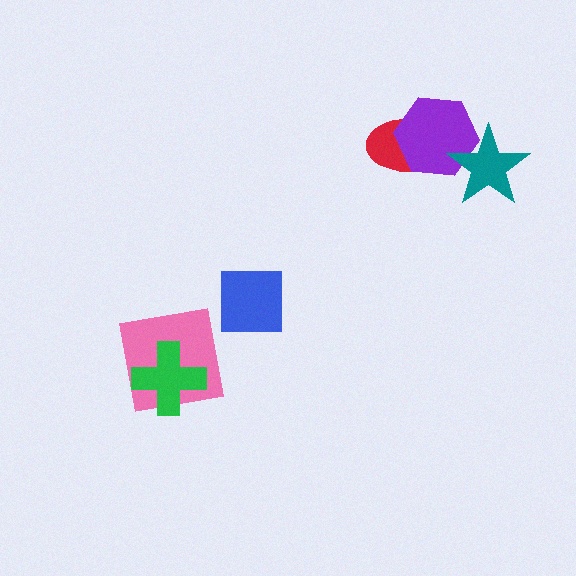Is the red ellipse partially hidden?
Yes, it is partially covered by another shape.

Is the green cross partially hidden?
No, no other shape covers it.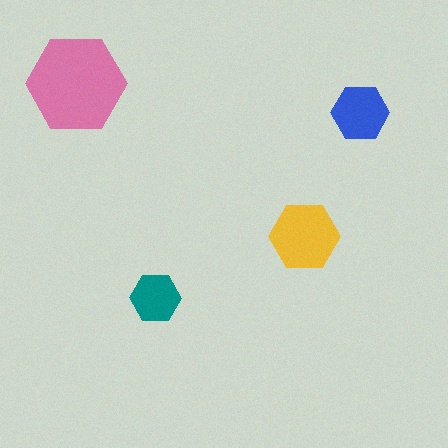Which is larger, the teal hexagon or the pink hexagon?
The pink one.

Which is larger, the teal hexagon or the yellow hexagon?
The yellow one.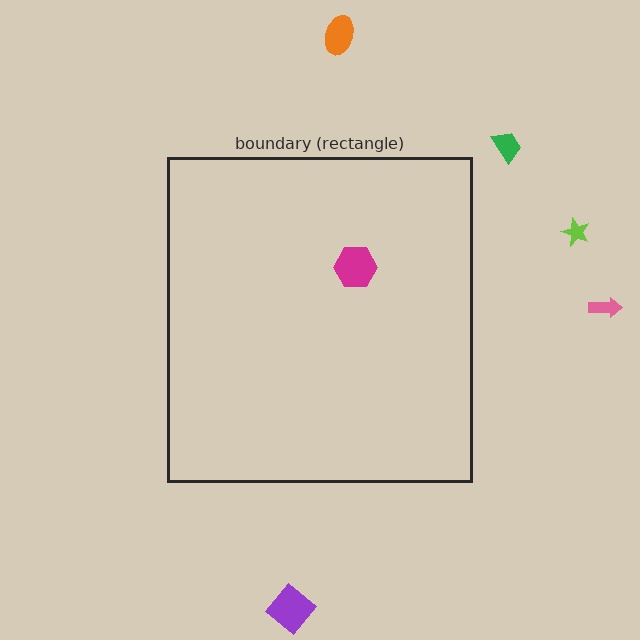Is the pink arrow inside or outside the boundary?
Outside.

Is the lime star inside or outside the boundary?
Outside.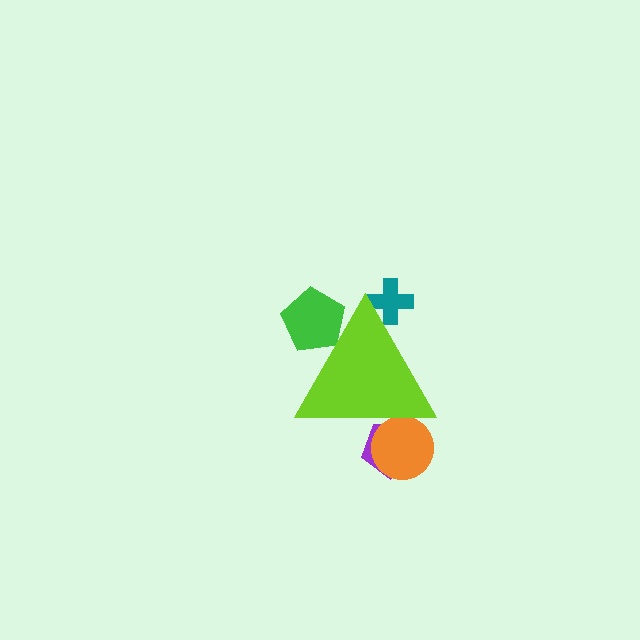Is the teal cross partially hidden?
Yes, the teal cross is partially hidden behind the lime triangle.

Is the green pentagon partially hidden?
Yes, the green pentagon is partially hidden behind the lime triangle.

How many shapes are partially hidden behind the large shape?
4 shapes are partially hidden.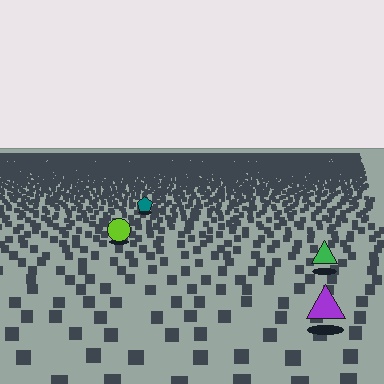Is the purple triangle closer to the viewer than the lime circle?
Yes. The purple triangle is closer — you can tell from the texture gradient: the ground texture is coarser near it.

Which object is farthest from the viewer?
The teal pentagon is farthest from the viewer. It appears smaller and the ground texture around it is denser.